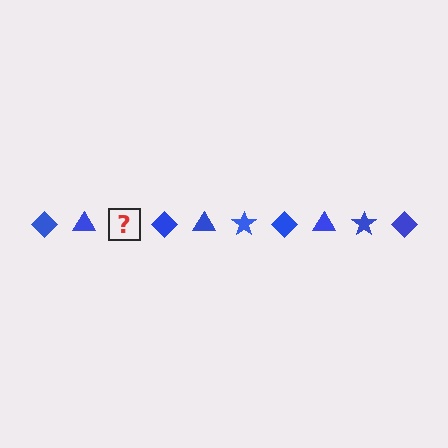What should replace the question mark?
The question mark should be replaced with a blue star.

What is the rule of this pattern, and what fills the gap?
The rule is that the pattern cycles through diamond, triangle, star shapes in blue. The gap should be filled with a blue star.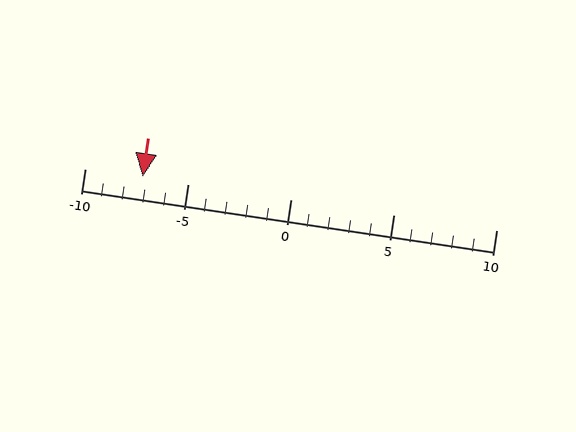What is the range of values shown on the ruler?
The ruler shows values from -10 to 10.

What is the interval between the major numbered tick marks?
The major tick marks are spaced 5 units apart.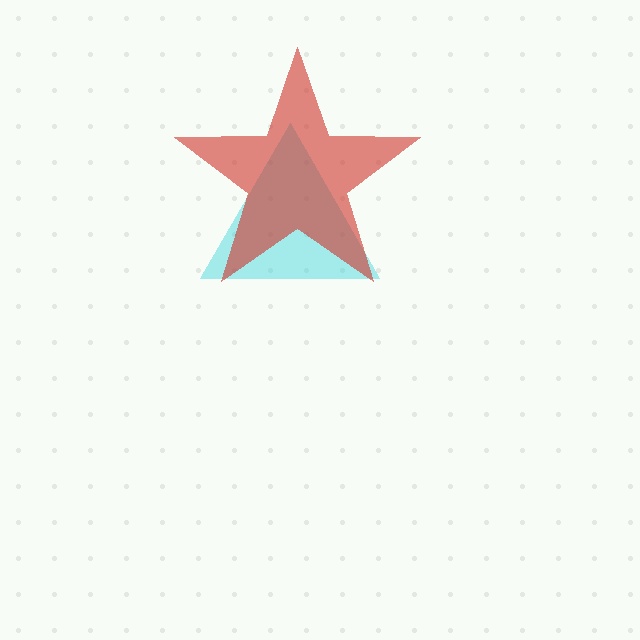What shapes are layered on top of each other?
The layered shapes are: a cyan triangle, a red star.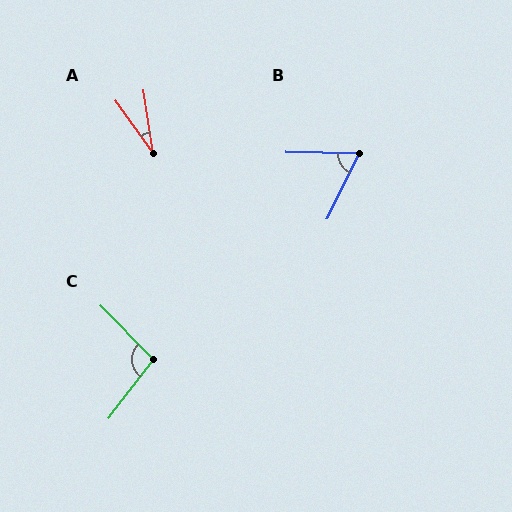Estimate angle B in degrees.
Approximately 65 degrees.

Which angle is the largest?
C, at approximately 98 degrees.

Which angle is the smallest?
A, at approximately 27 degrees.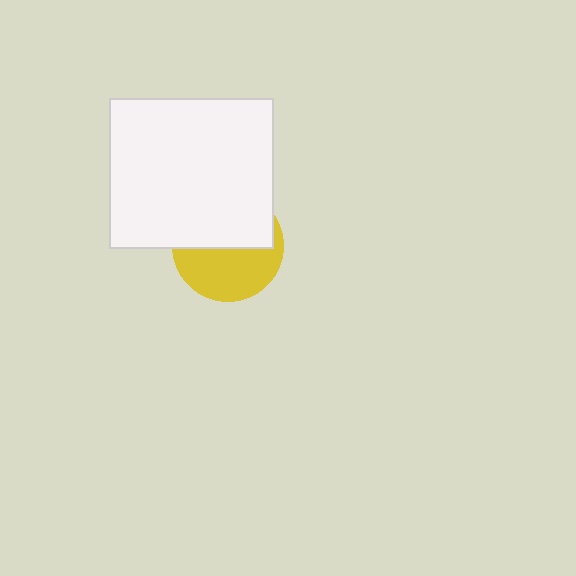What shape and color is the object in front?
The object in front is a white rectangle.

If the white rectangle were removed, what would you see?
You would see the complete yellow circle.